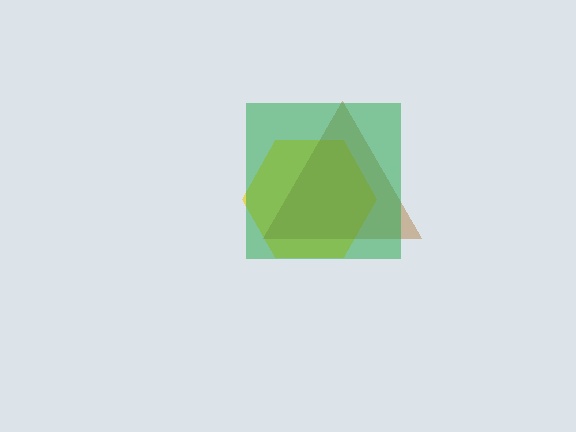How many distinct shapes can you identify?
There are 3 distinct shapes: a yellow hexagon, a brown triangle, a green square.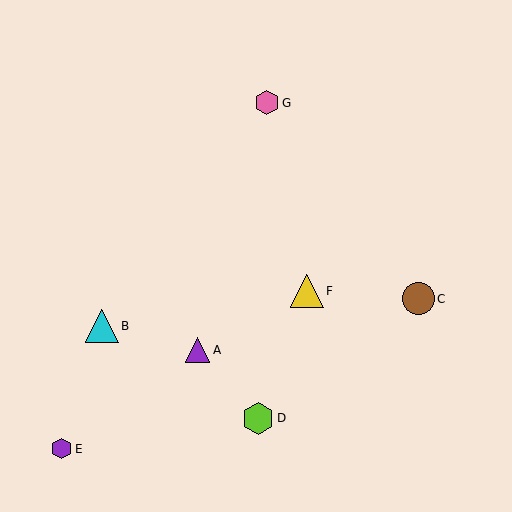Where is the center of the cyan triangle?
The center of the cyan triangle is at (102, 326).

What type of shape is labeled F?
Shape F is a yellow triangle.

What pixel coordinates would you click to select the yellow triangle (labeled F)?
Click at (307, 291) to select the yellow triangle F.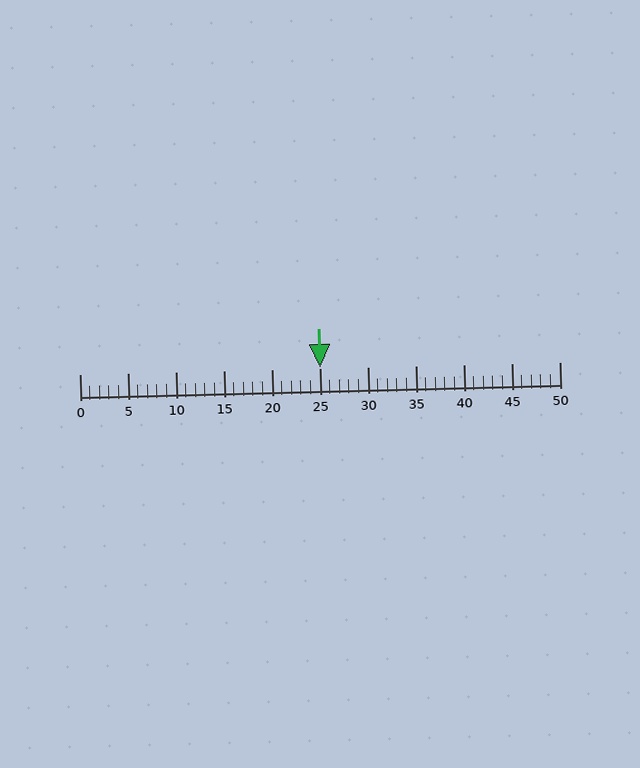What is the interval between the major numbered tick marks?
The major tick marks are spaced 5 units apart.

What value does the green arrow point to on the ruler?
The green arrow points to approximately 25.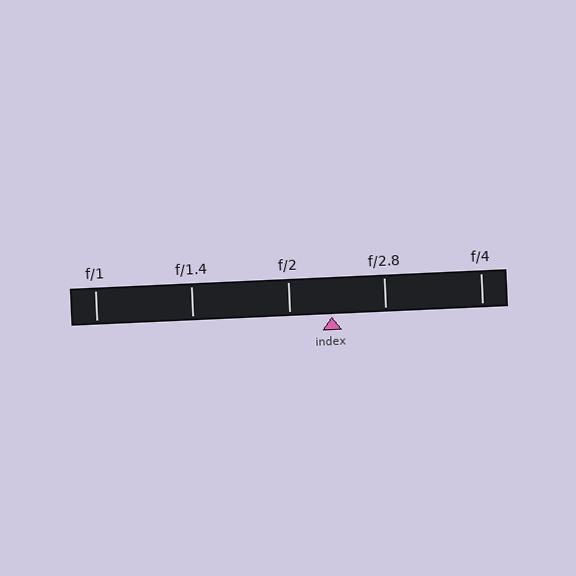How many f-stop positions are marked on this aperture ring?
There are 5 f-stop positions marked.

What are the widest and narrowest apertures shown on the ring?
The widest aperture shown is f/1 and the narrowest is f/4.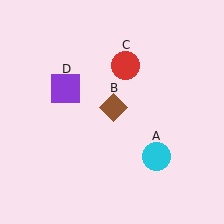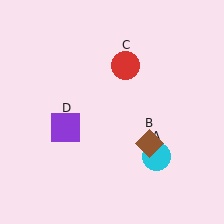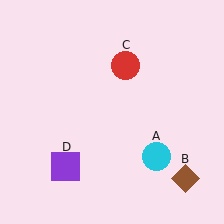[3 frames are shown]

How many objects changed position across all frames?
2 objects changed position: brown diamond (object B), purple square (object D).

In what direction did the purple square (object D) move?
The purple square (object D) moved down.